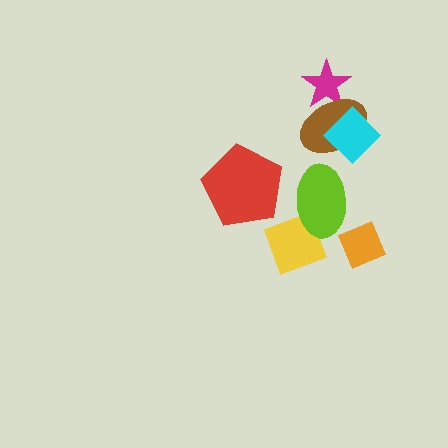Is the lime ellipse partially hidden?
No, no other shape covers it.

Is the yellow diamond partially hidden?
Yes, it is partially covered by another shape.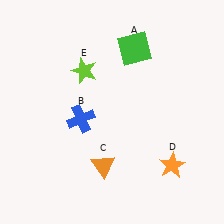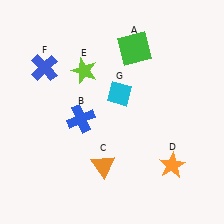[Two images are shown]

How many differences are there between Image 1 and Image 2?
There are 2 differences between the two images.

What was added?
A blue cross (F), a cyan diamond (G) were added in Image 2.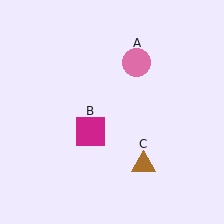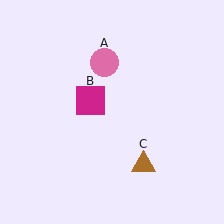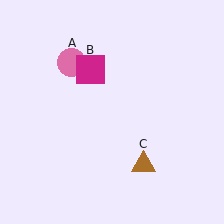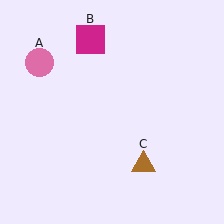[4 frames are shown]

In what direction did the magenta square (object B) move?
The magenta square (object B) moved up.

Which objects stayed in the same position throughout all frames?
Brown triangle (object C) remained stationary.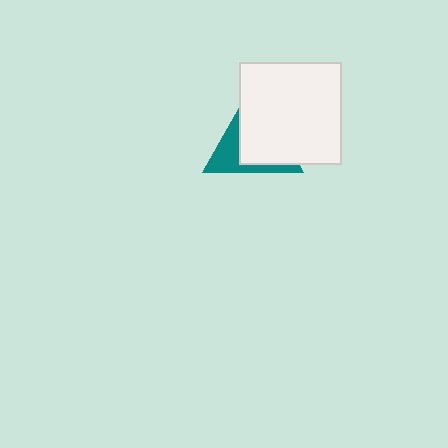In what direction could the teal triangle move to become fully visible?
The teal triangle could move left. That would shift it out from behind the white square entirely.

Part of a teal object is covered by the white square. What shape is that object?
It is a triangle.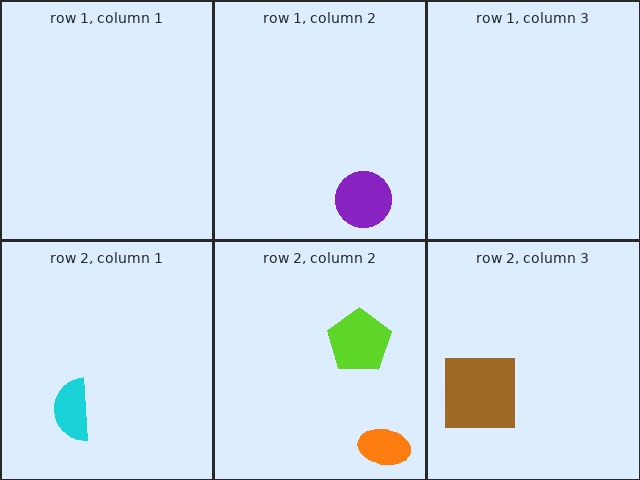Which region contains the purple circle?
The row 1, column 2 region.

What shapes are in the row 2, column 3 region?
The brown square.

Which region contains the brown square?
The row 2, column 3 region.